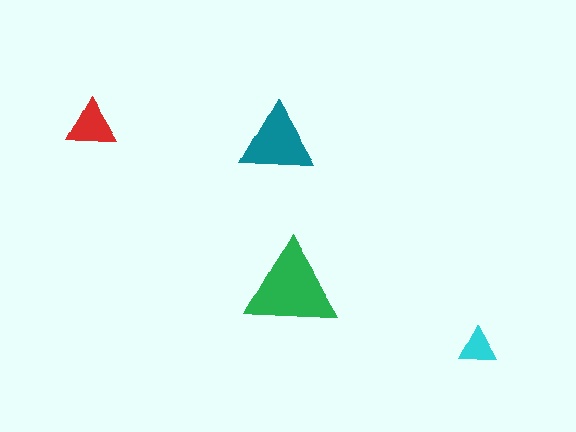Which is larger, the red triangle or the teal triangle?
The teal one.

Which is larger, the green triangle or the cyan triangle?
The green one.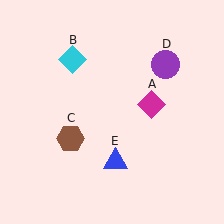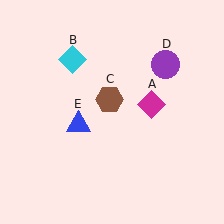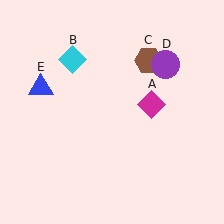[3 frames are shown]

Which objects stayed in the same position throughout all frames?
Magenta diamond (object A) and cyan diamond (object B) and purple circle (object D) remained stationary.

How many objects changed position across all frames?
2 objects changed position: brown hexagon (object C), blue triangle (object E).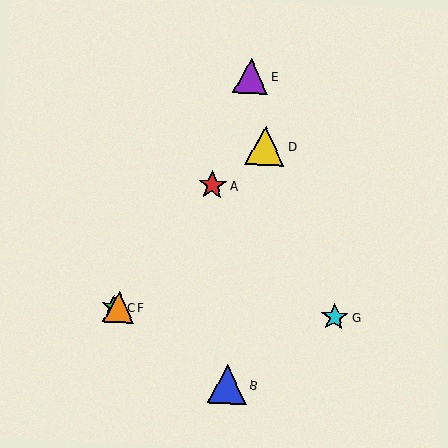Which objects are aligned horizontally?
Objects C, F, G are aligned horizontally.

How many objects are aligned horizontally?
3 objects (C, F, G) are aligned horizontally.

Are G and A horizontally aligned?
No, G is at y≈317 and A is at y≈185.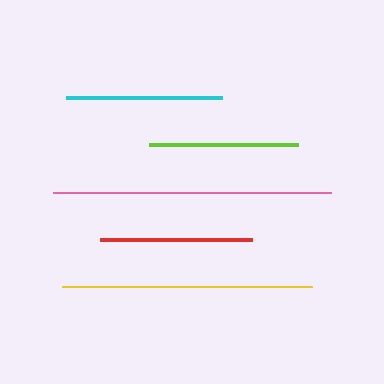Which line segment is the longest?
The pink line is the longest at approximately 278 pixels.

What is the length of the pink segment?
The pink segment is approximately 278 pixels long.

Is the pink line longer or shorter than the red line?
The pink line is longer than the red line.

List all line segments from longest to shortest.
From longest to shortest: pink, yellow, cyan, red, lime.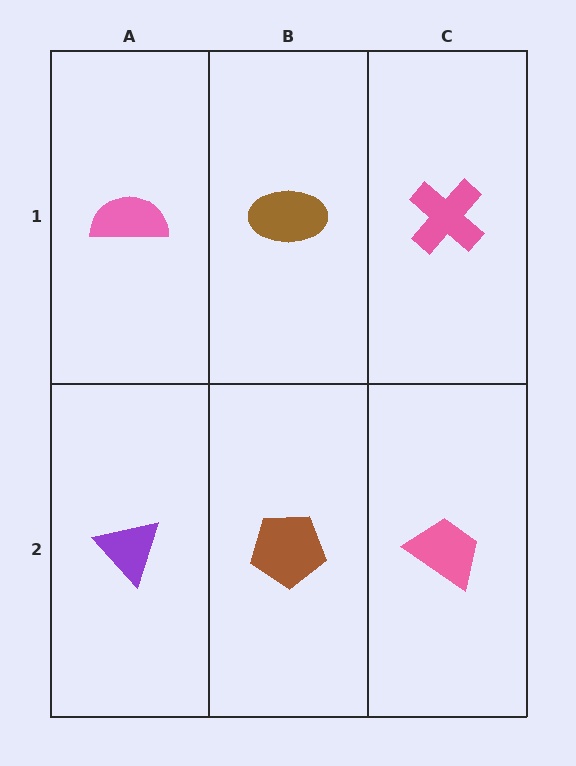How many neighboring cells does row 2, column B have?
3.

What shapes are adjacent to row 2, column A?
A pink semicircle (row 1, column A), a brown pentagon (row 2, column B).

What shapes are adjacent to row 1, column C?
A pink trapezoid (row 2, column C), a brown ellipse (row 1, column B).